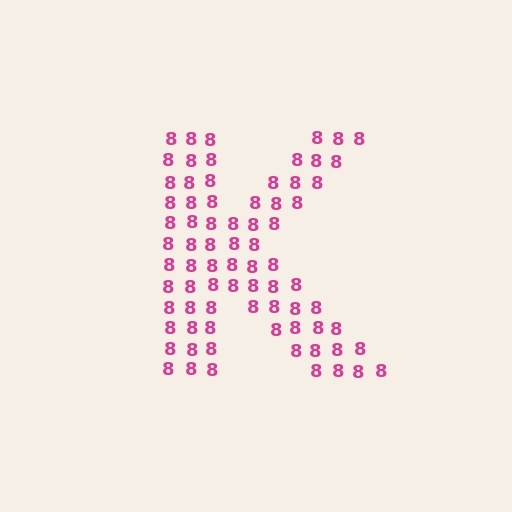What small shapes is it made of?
It is made of small digit 8's.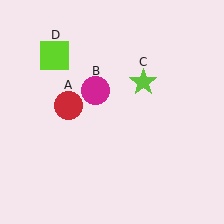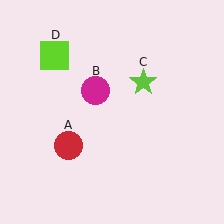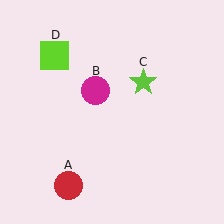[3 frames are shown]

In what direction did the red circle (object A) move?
The red circle (object A) moved down.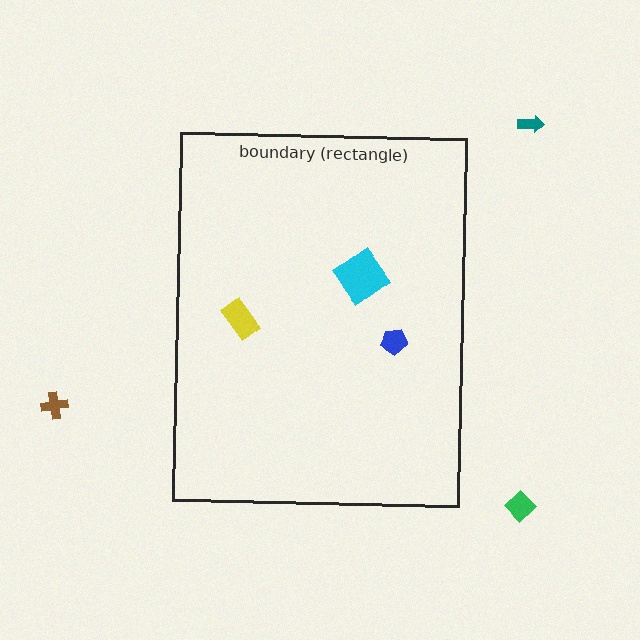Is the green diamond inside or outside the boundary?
Outside.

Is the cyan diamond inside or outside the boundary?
Inside.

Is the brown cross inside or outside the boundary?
Outside.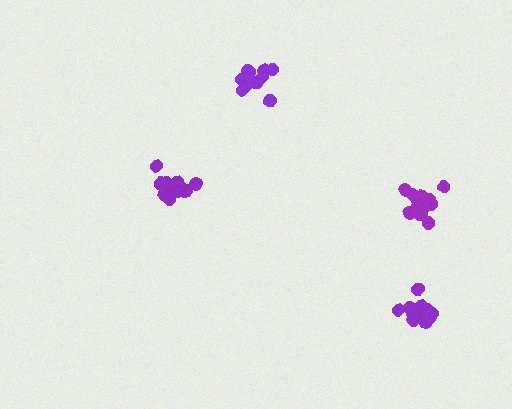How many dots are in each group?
Group 1: 14 dots, Group 2: 16 dots, Group 3: 13 dots, Group 4: 13 dots (56 total).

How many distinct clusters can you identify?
There are 4 distinct clusters.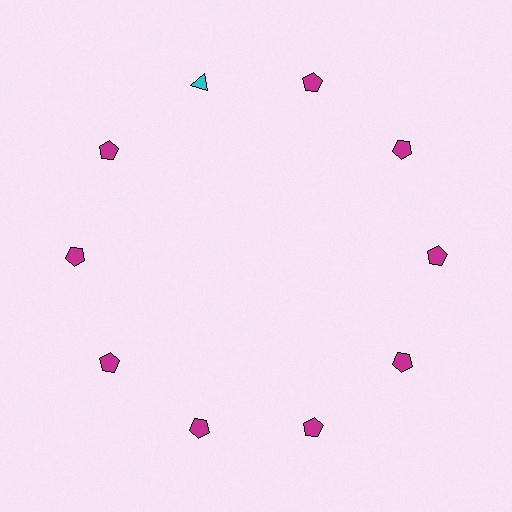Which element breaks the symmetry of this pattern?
The cyan triangle at roughly the 11 o'clock position breaks the symmetry. All other shapes are magenta pentagons.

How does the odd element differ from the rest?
It differs in both color (cyan instead of magenta) and shape (triangle instead of pentagon).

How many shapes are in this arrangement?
There are 10 shapes arranged in a ring pattern.